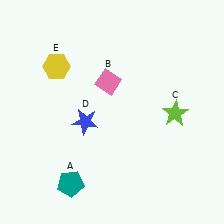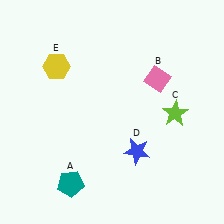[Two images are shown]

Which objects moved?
The objects that moved are: the pink diamond (B), the blue star (D).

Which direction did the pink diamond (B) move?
The pink diamond (B) moved right.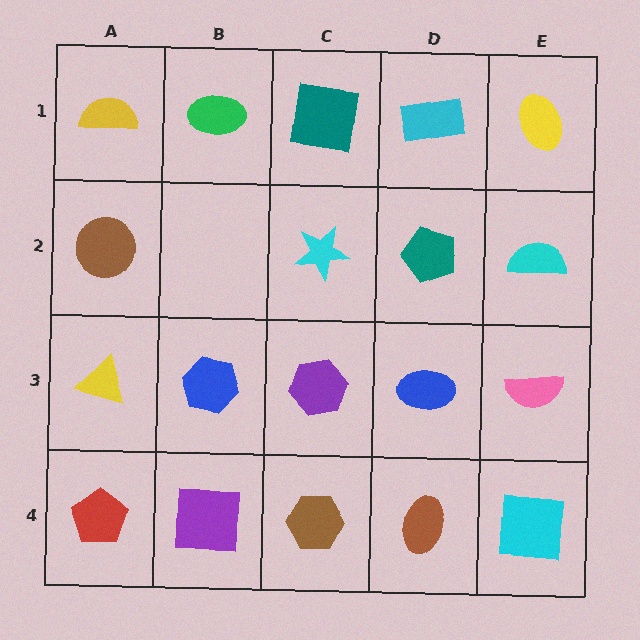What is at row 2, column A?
A brown circle.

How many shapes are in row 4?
5 shapes.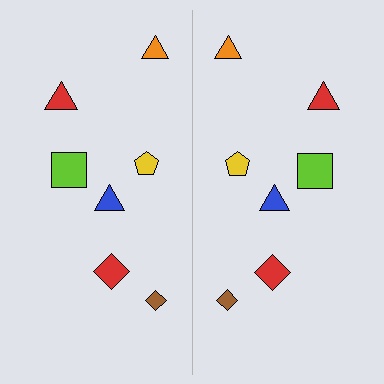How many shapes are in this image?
There are 14 shapes in this image.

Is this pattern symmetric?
Yes, this pattern has bilateral (reflection) symmetry.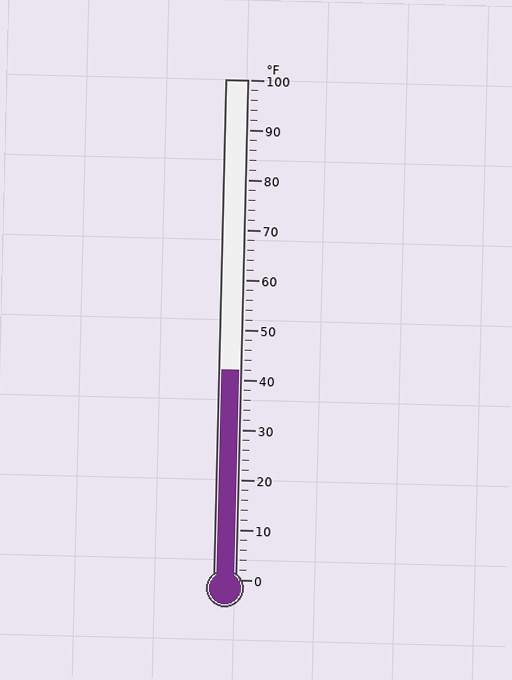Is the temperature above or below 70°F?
The temperature is below 70°F.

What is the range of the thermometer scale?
The thermometer scale ranges from 0°F to 100°F.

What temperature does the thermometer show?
The thermometer shows approximately 42°F.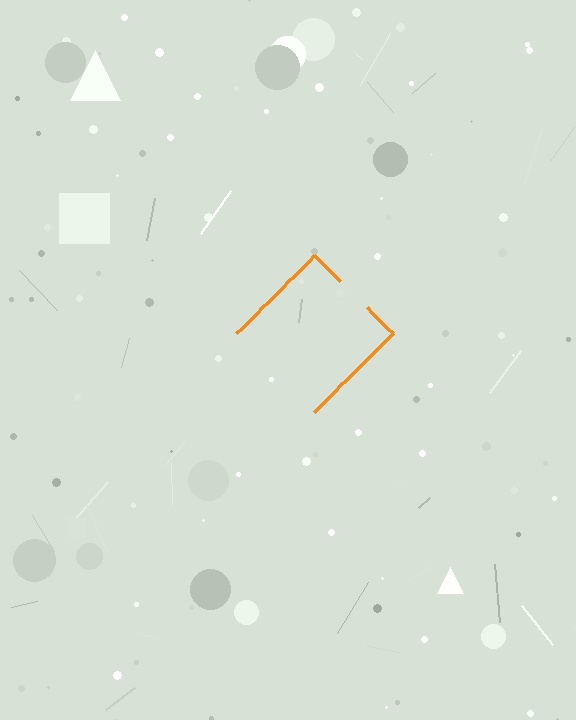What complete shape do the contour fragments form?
The contour fragments form a diamond.